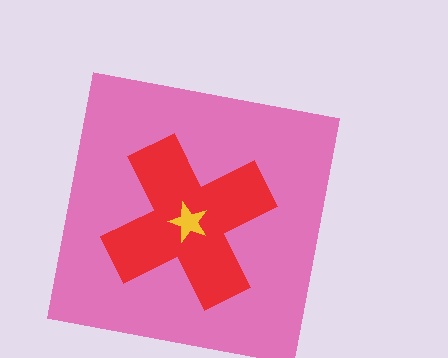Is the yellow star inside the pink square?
Yes.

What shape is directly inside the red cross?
The yellow star.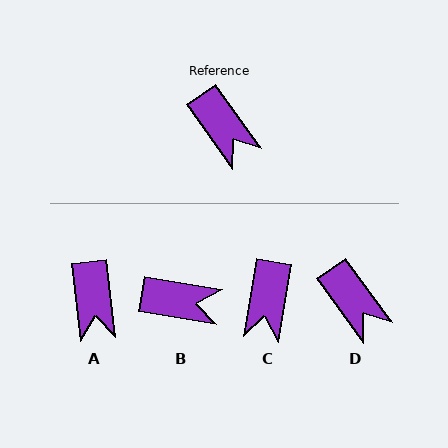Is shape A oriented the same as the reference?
No, it is off by about 29 degrees.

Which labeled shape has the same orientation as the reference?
D.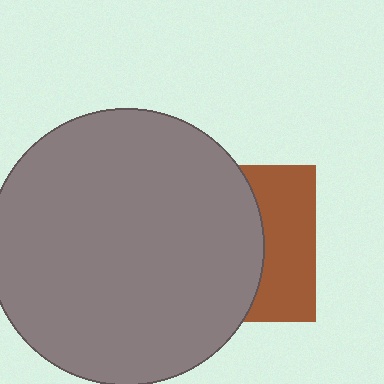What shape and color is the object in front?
The object in front is a gray circle.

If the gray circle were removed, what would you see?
You would see the complete brown square.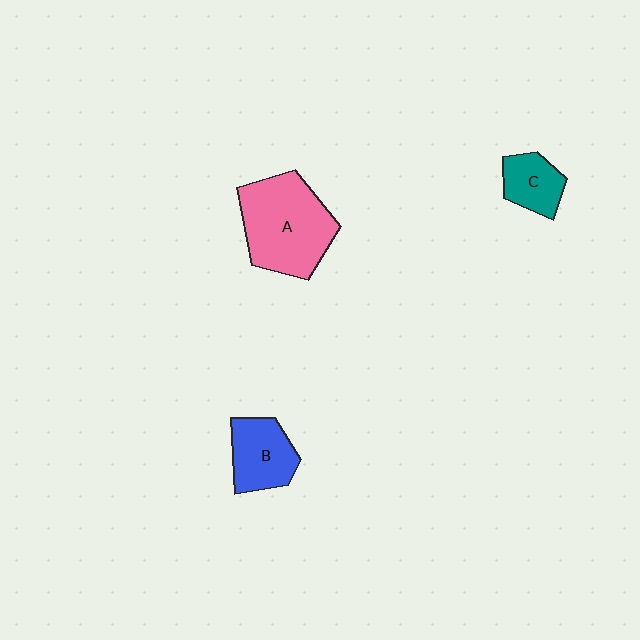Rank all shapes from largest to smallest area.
From largest to smallest: A (pink), B (blue), C (teal).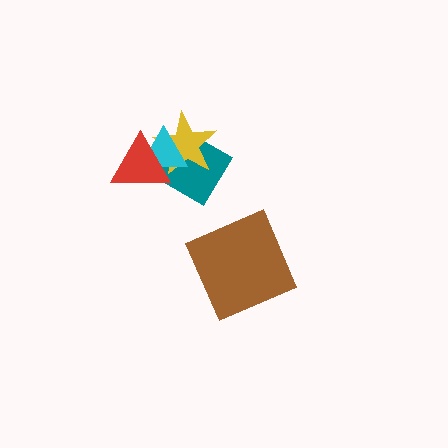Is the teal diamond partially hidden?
Yes, it is partially covered by another shape.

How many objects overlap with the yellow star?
3 objects overlap with the yellow star.